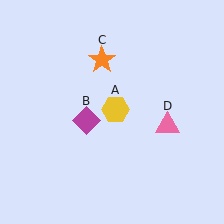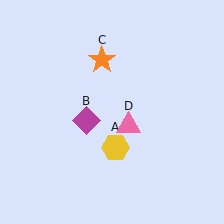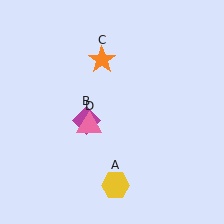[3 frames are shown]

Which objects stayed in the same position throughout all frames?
Magenta diamond (object B) and orange star (object C) remained stationary.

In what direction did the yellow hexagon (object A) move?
The yellow hexagon (object A) moved down.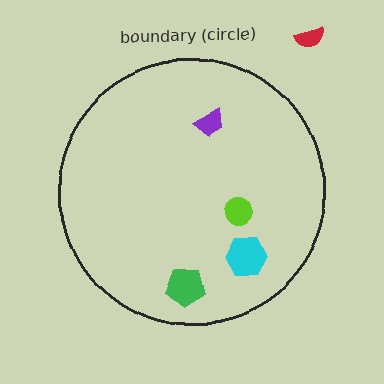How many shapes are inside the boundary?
4 inside, 1 outside.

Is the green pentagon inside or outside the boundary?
Inside.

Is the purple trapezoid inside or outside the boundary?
Inside.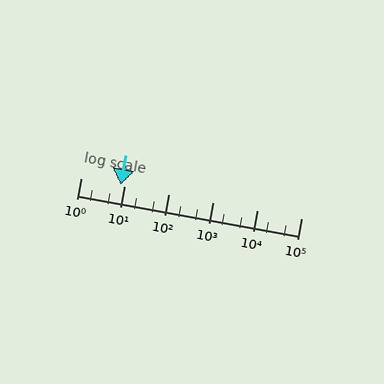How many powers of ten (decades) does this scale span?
The scale spans 5 decades, from 1 to 100000.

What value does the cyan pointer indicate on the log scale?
The pointer indicates approximately 7.9.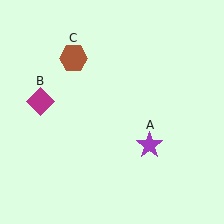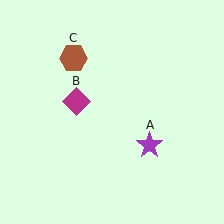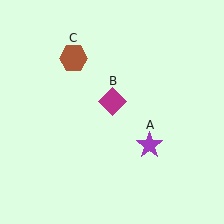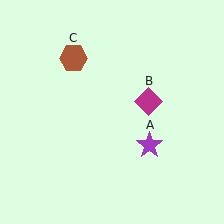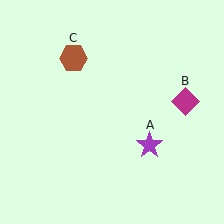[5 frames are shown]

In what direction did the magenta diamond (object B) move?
The magenta diamond (object B) moved right.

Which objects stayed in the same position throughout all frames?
Purple star (object A) and brown hexagon (object C) remained stationary.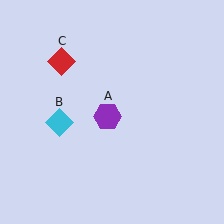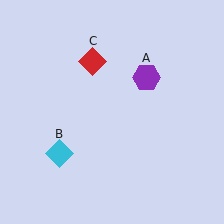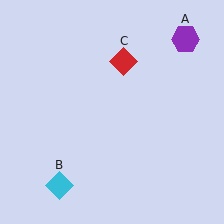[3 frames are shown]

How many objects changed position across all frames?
3 objects changed position: purple hexagon (object A), cyan diamond (object B), red diamond (object C).